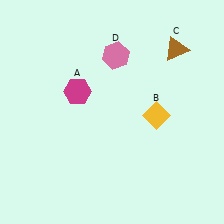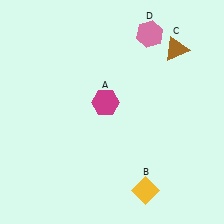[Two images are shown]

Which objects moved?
The objects that moved are: the magenta hexagon (A), the yellow diamond (B), the pink hexagon (D).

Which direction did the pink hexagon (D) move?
The pink hexagon (D) moved right.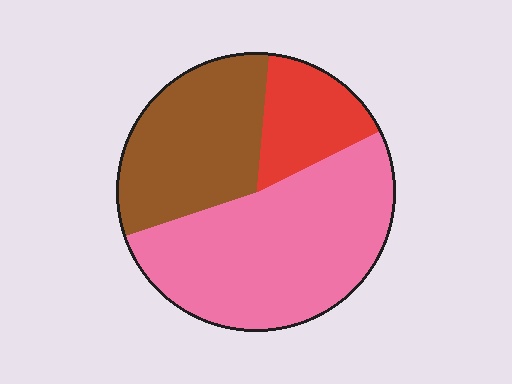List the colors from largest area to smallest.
From largest to smallest: pink, brown, red.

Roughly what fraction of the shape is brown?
Brown covers 32% of the shape.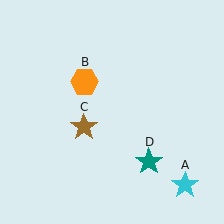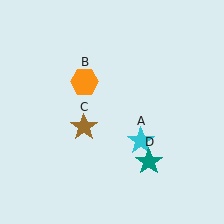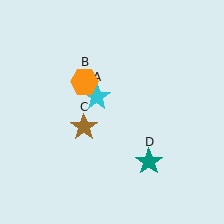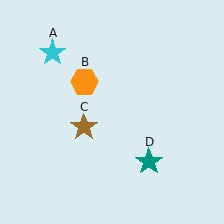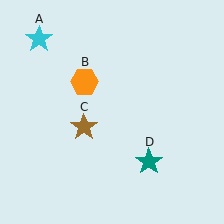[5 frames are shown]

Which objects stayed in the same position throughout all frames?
Orange hexagon (object B) and brown star (object C) and teal star (object D) remained stationary.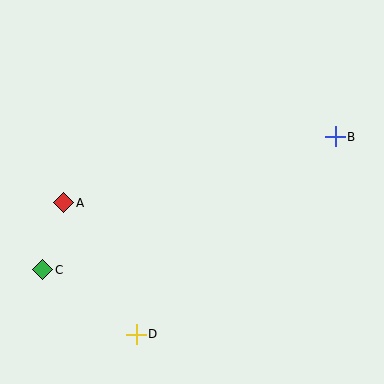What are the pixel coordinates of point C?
Point C is at (43, 270).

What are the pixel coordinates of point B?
Point B is at (335, 137).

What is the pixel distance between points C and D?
The distance between C and D is 114 pixels.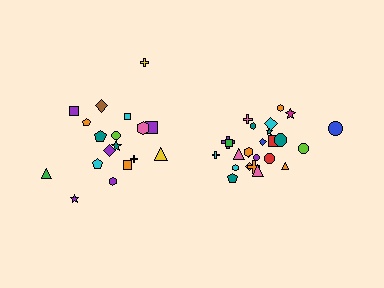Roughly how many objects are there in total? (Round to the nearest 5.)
Roughly 45 objects in total.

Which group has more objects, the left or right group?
The right group.